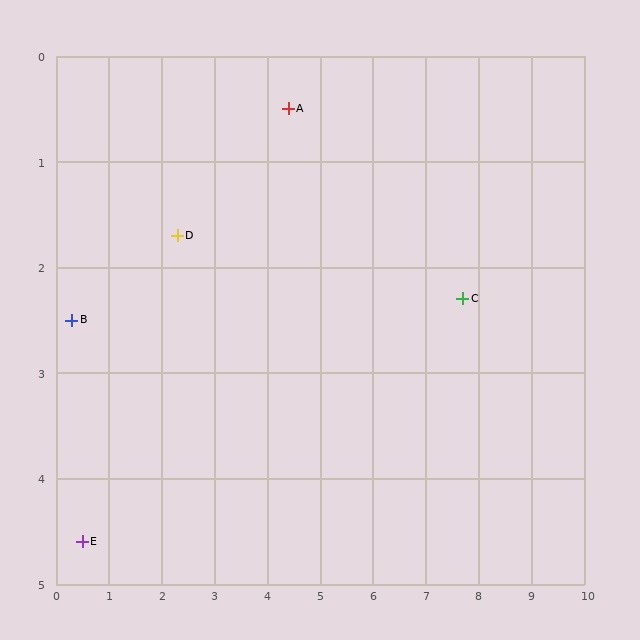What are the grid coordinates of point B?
Point B is at approximately (0.3, 2.5).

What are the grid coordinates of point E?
Point E is at approximately (0.5, 4.6).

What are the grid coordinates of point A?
Point A is at approximately (4.4, 0.5).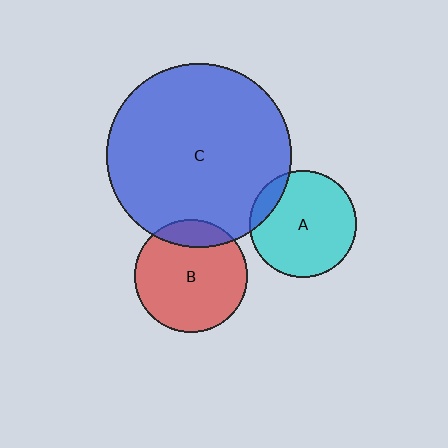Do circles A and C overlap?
Yes.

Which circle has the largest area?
Circle C (blue).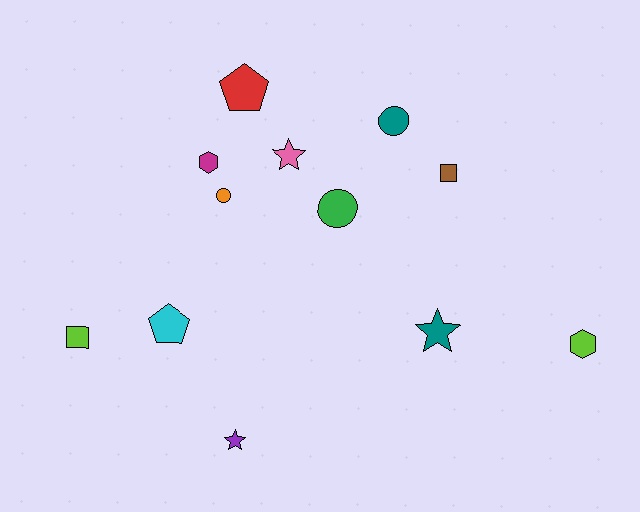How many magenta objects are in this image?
There is 1 magenta object.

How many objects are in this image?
There are 12 objects.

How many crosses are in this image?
There are no crosses.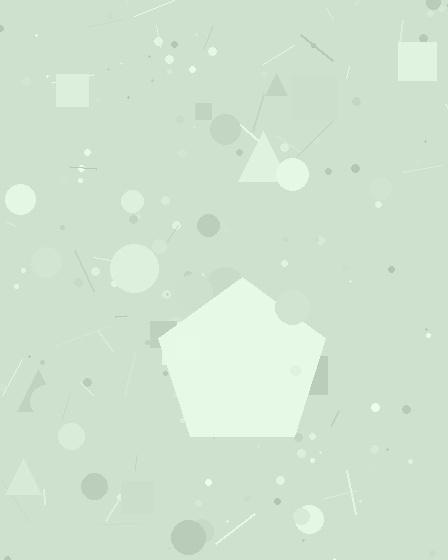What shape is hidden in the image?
A pentagon is hidden in the image.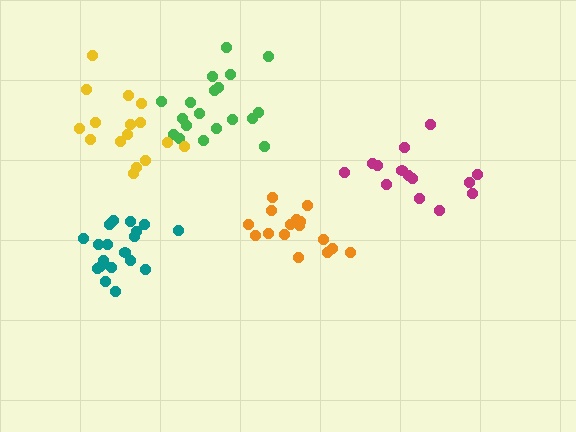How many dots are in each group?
Group 1: 16 dots, Group 2: 19 dots, Group 3: 19 dots, Group 4: 14 dots, Group 5: 16 dots (84 total).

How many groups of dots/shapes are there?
There are 5 groups.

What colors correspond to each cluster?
The clusters are colored: orange, teal, green, magenta, yellow.